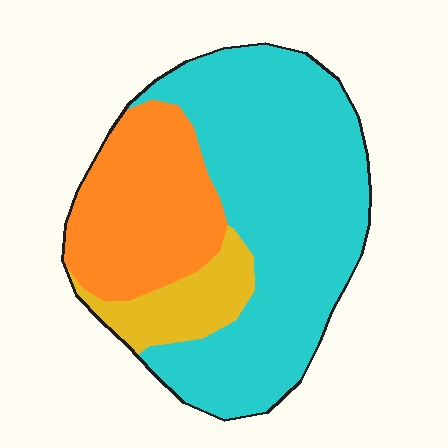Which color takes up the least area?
Yellow, at roughly 10%.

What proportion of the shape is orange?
Orange covers about 30% of the shape.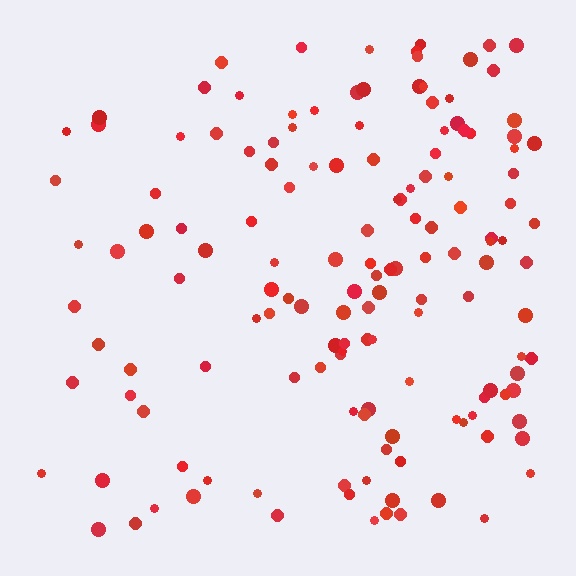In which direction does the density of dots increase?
From left to right, with the right side densest.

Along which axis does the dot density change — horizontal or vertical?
Horizontal.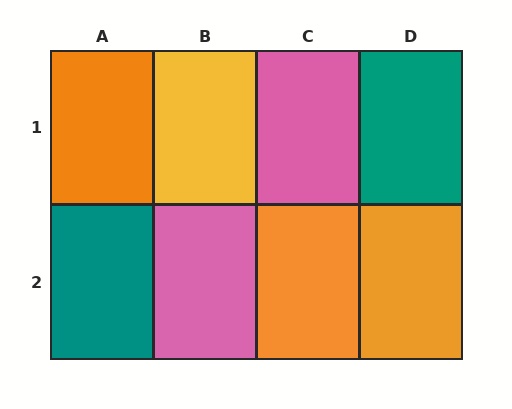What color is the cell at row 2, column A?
Teal.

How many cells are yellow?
1 cell is yellow.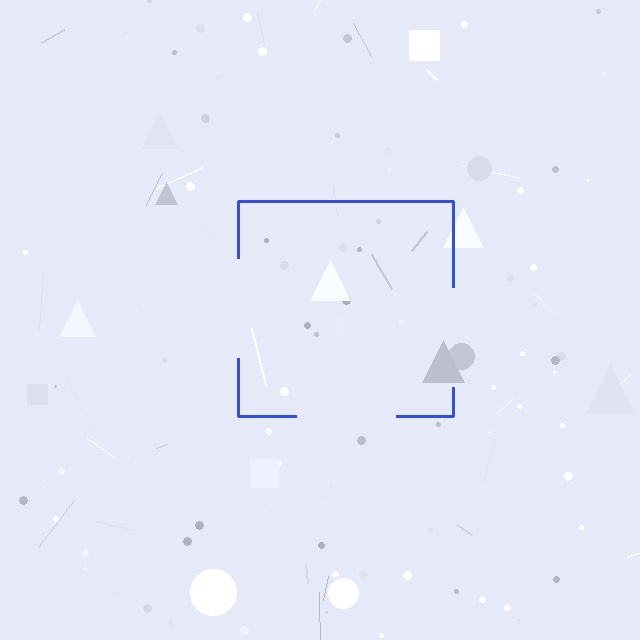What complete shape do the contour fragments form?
The contour fragments form a square.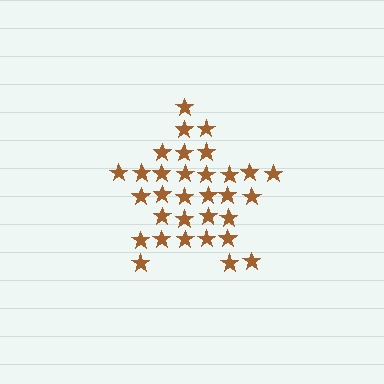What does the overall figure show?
The overall figure shows a star.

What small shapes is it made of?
It is made of small stars.